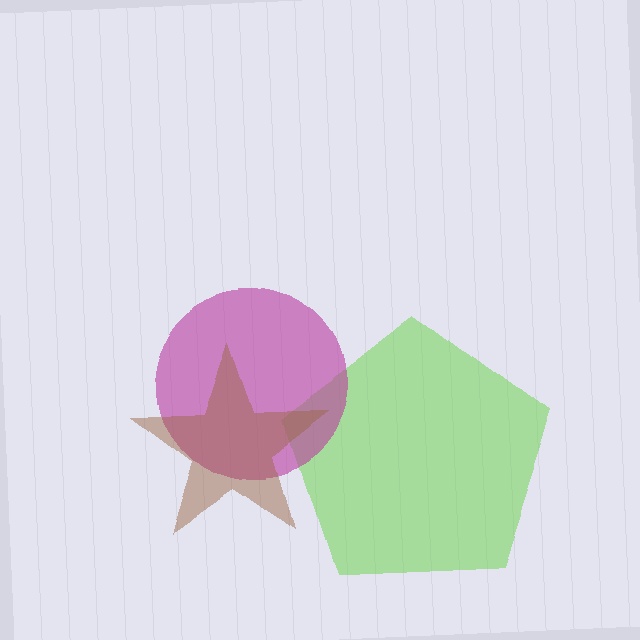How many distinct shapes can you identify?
There are 3 distinct shapes: a lime pentagon, a magenta circle, a brown star.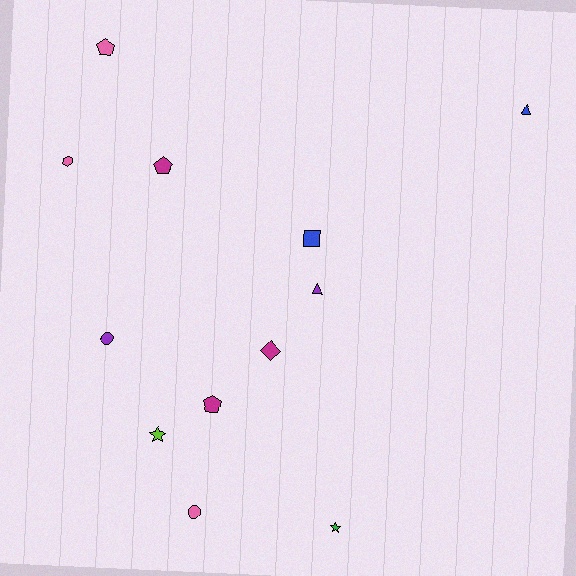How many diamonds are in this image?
There is 1 diamond.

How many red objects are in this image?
There are no red objects.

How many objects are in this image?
There are 12 objects.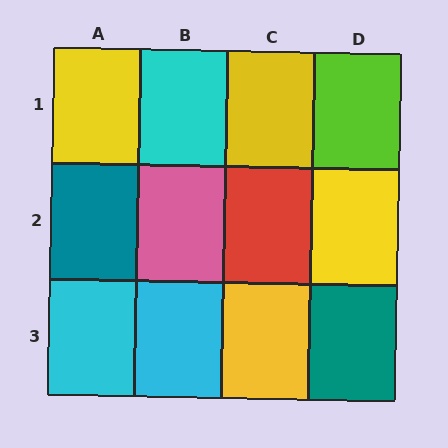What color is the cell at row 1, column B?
Cyan.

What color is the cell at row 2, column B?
Pink.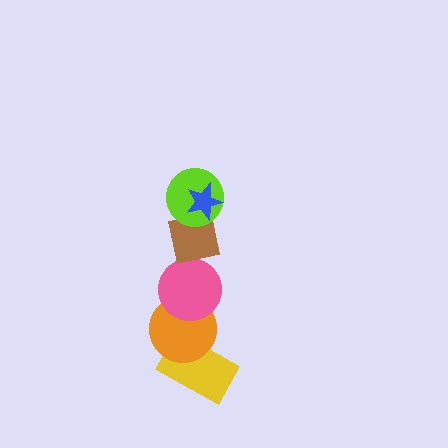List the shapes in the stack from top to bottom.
From top to bottom: the blue star, the lime circle, the brown square, the pink circle, the orange circle, the yellow rectangle.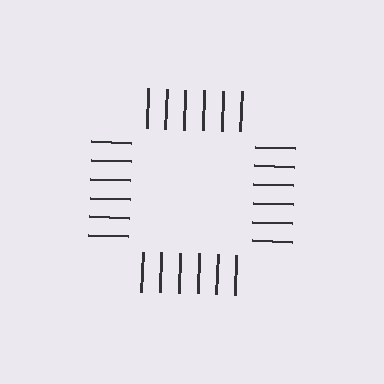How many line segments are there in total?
24 — 6 along each of the 4 edges.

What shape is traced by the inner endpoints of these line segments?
An illusory square — the line segments terminate on its edges but no continuous stroke is drawn.